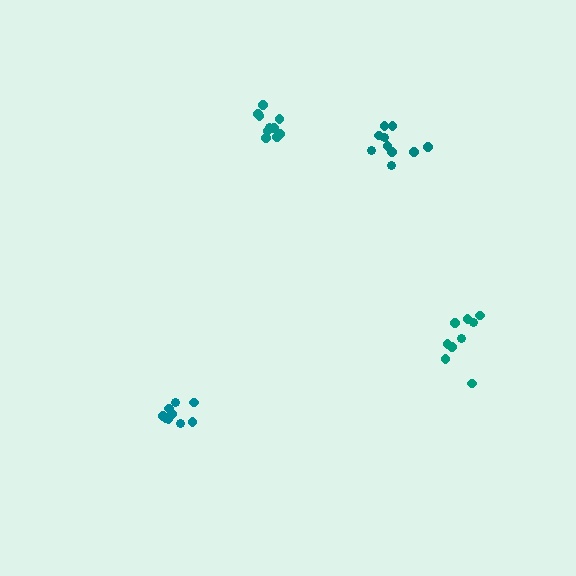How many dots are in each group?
Group 1: 10 dots, Group 2: 9 dots, Group 3: 10 dots, Group 4: 9 dots (38 total).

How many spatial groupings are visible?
There are 4 spatial groupings.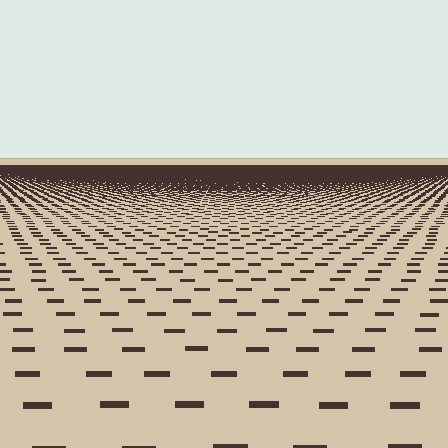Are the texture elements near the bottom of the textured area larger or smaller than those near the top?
Larger. Near the bottom, elements are closer to the viewer and appear at a bigger on-screen size.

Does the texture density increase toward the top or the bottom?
Density increases toward the top.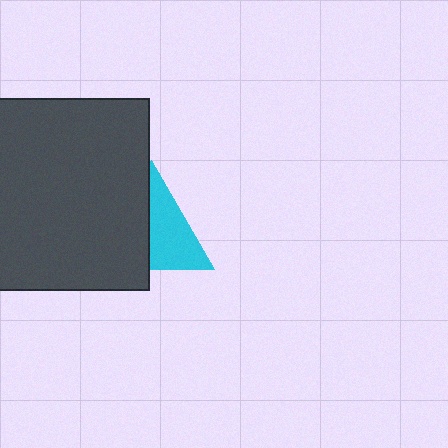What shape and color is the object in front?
The object in front is a dark gray square.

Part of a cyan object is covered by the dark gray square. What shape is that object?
It is a triangle.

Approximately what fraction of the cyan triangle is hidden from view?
Roughly 47% of the cyan triangle is hidden behind the dark gray square.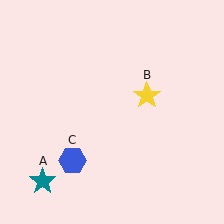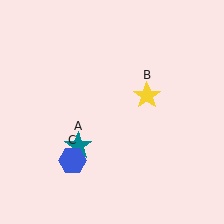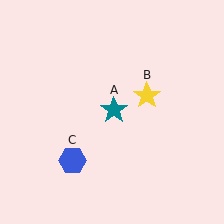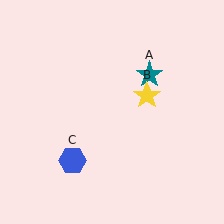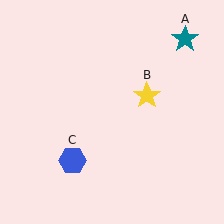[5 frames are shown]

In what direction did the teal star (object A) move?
The teal star (object A) moved up and to the right.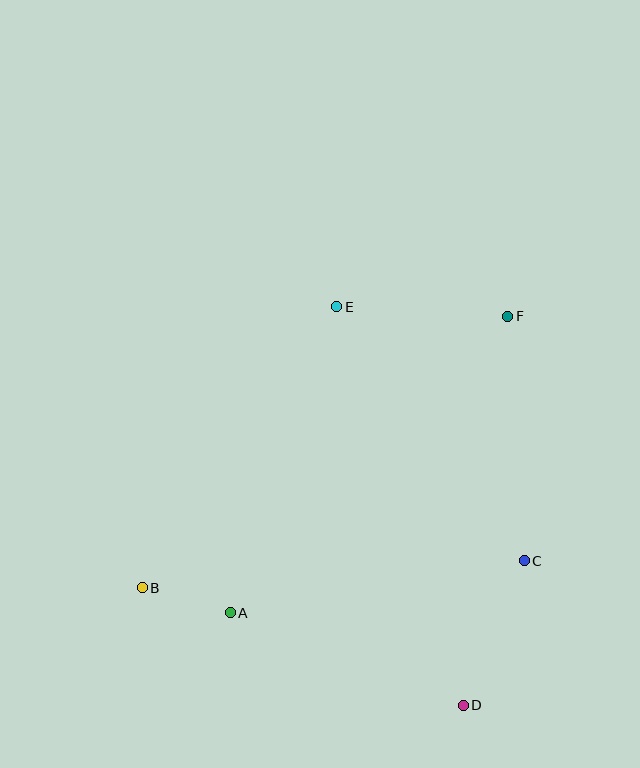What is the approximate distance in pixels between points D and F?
The distance between D and F is approximately 392 pixels.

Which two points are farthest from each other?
Points B and F are farthest from each other.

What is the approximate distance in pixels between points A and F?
The distance between A and F is approximately 406 pixels.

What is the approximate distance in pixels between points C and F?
The distance between C and F is approximately 245 pixels.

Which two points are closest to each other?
Points A and B are closest to each other.